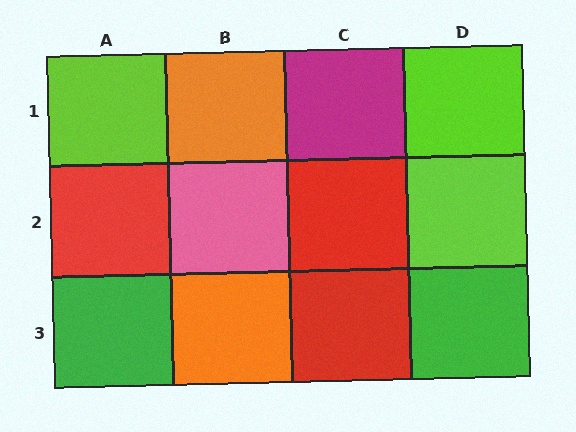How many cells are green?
2 cells are green.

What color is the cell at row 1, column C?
Magenta.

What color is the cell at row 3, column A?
Green.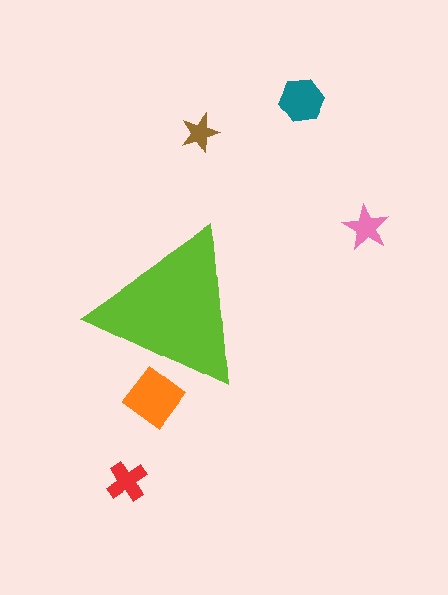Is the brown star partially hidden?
No, the brown star is fully visible.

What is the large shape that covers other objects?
A lime triangle.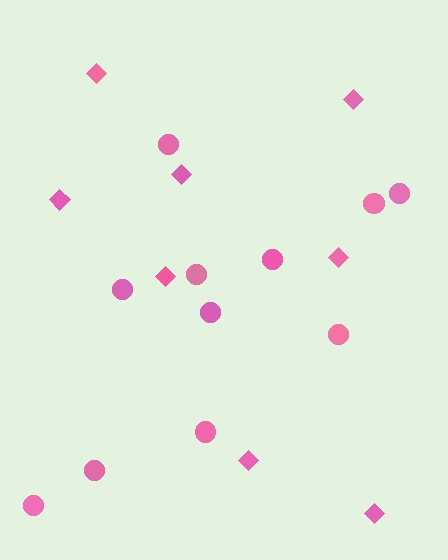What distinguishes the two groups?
There are 2 groups: one group of diamonds (8) and one group of circles (11).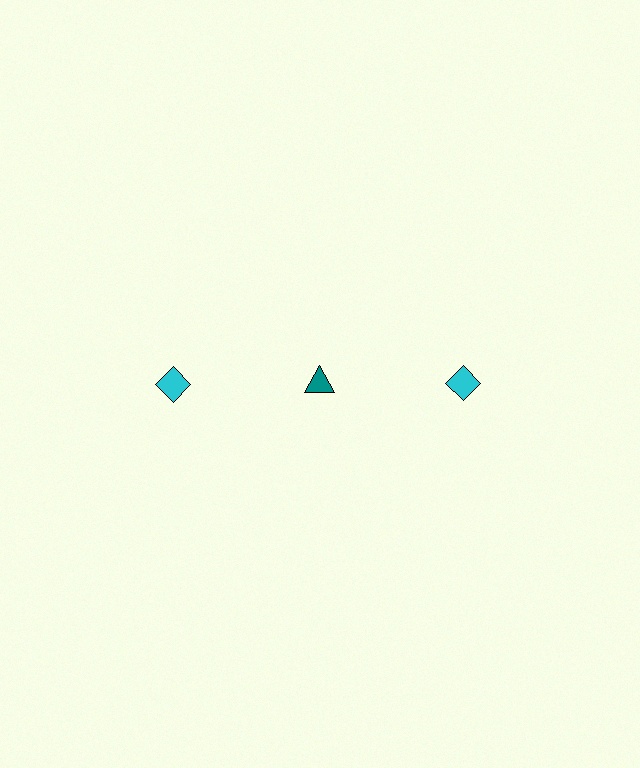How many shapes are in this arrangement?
There are 3 shapes arranged in a grid pattern.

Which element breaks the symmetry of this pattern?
The teal triangle in the top row, second from left column breaks the symmetry. All other shapes are cyan diamonds.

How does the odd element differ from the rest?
It differs in both color (teal instead of cyan) and shape (triangle instead of diamond).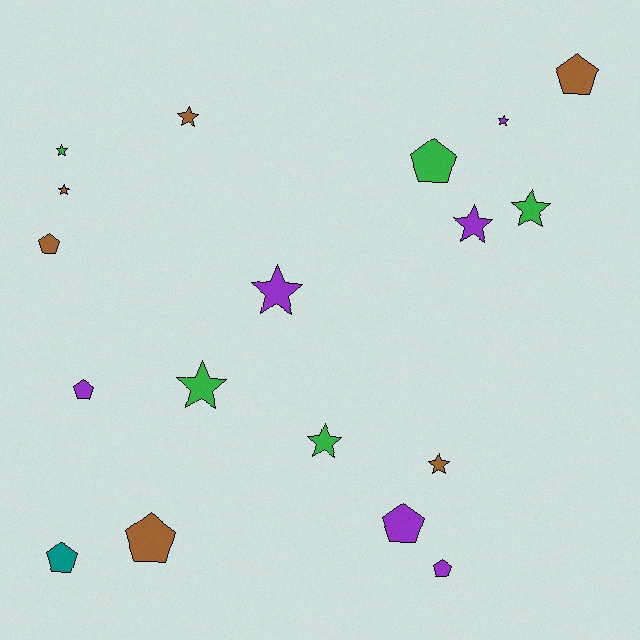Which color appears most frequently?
Brown, with 6 objects.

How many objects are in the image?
There are 18 objects.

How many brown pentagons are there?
There are 3 brown pentagons.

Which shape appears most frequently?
Star, with 10 objects.